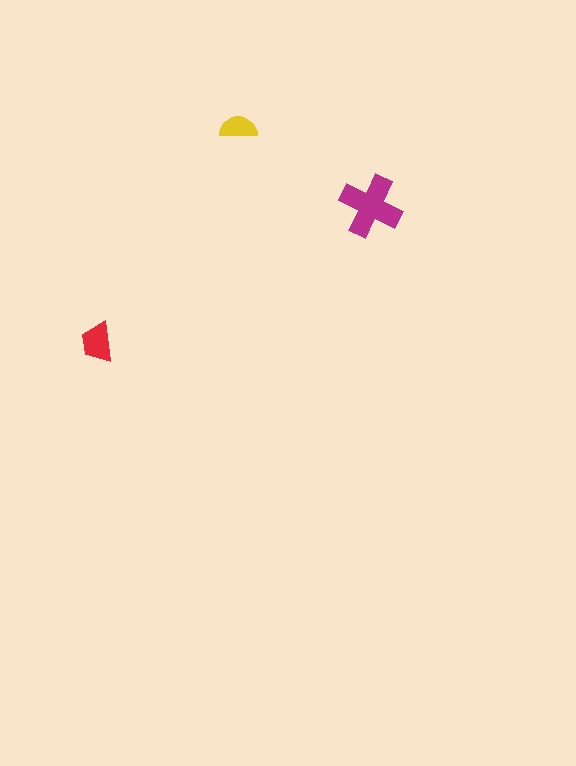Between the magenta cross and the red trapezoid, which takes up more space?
The magenta cross.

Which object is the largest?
The magenta cross.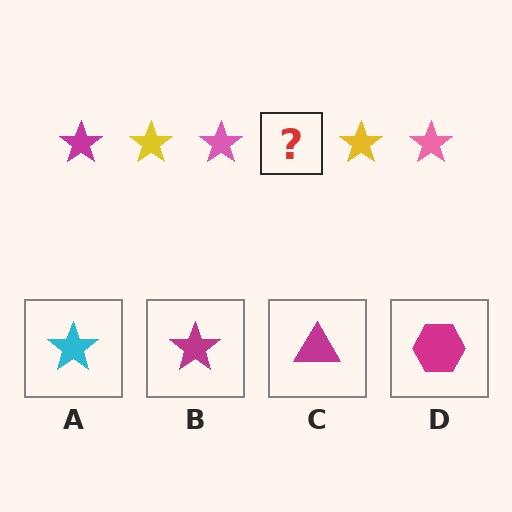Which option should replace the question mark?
Option B.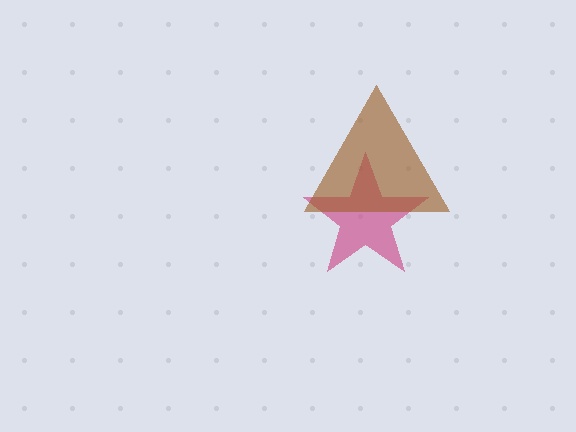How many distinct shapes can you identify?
There are 2 distinct shapes: a magenta star, a brown triangle.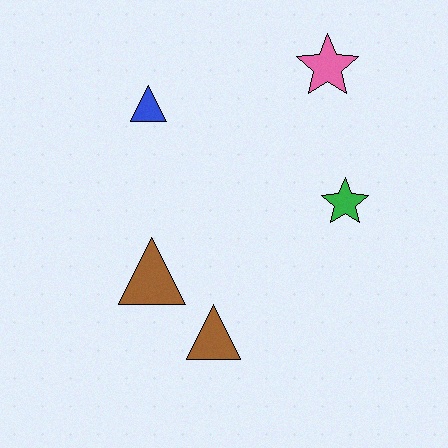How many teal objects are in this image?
There are no teal objects.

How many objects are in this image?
There are 5 objects.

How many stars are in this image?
There are 2 stars.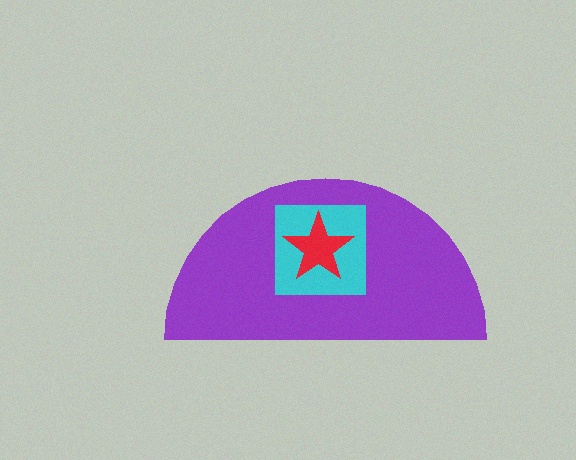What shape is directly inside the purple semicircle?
The cyan square.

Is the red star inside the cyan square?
Yes.